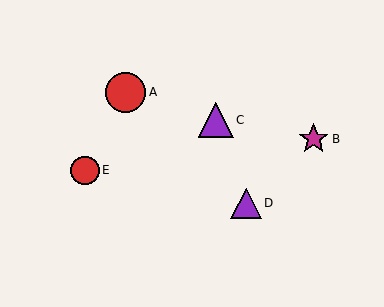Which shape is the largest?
The red circle (labeled A) is the largest.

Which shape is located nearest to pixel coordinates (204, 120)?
The purple triangle (labeled C) at (216, 120) is nearest to that location.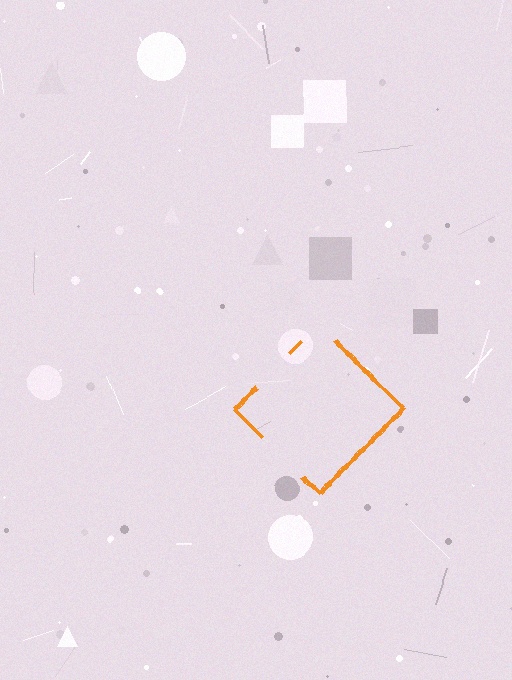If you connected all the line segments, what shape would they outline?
They would outline a diamond.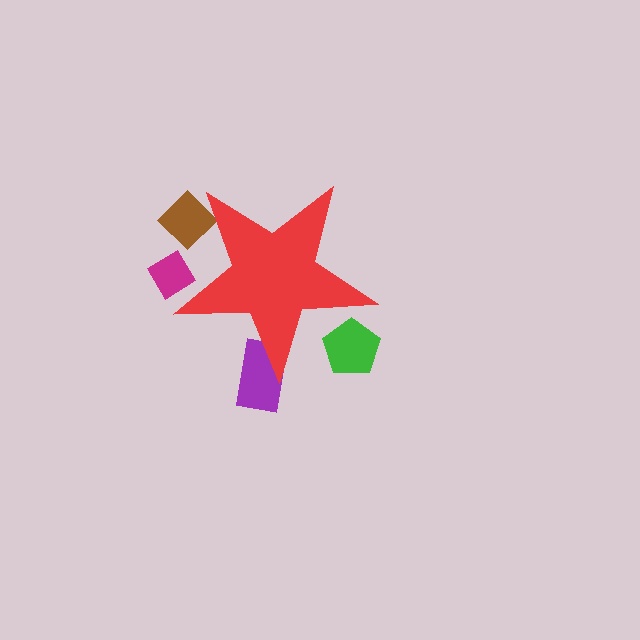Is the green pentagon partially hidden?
Yes, the green pentagon is partially hidden behind the red star.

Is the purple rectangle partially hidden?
Yes, the purple rectangle is partially hidden behind the red star.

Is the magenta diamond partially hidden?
Yes, the magenta diamond is partially hidden behind the red star.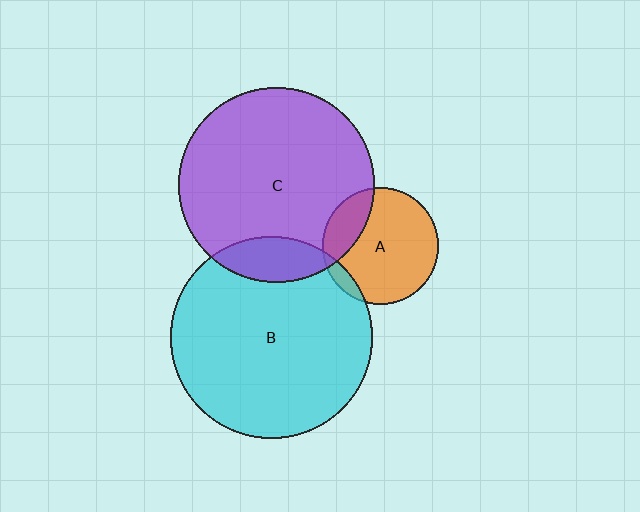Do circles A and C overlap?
Yes.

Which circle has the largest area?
Circle B (cyan).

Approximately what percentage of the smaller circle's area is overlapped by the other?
Approximately 20%.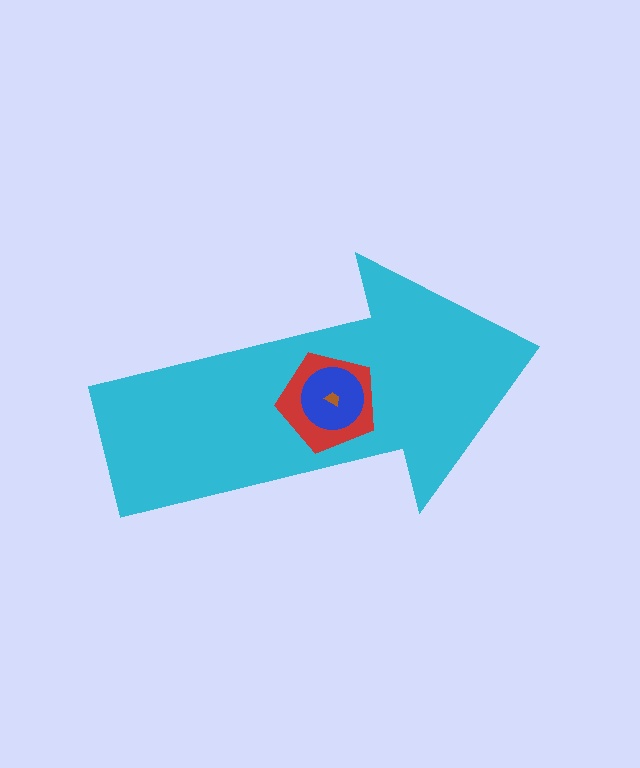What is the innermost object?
The brown trapezoid.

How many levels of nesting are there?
4.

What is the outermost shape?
The cyan arrow.